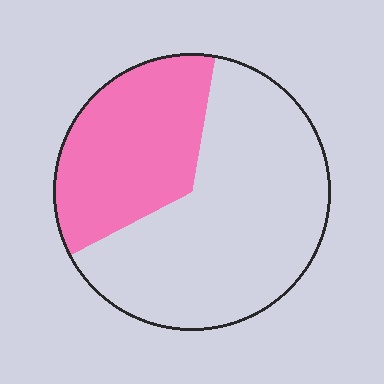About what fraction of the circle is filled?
About three eighths (3/8).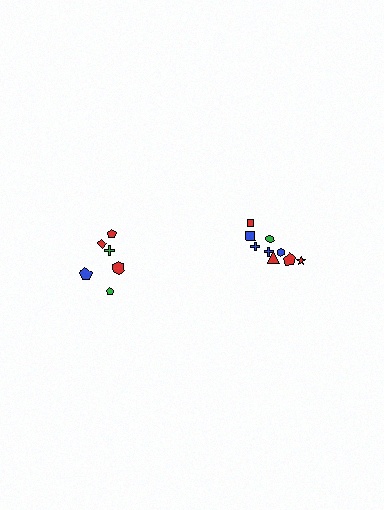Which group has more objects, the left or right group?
The right group.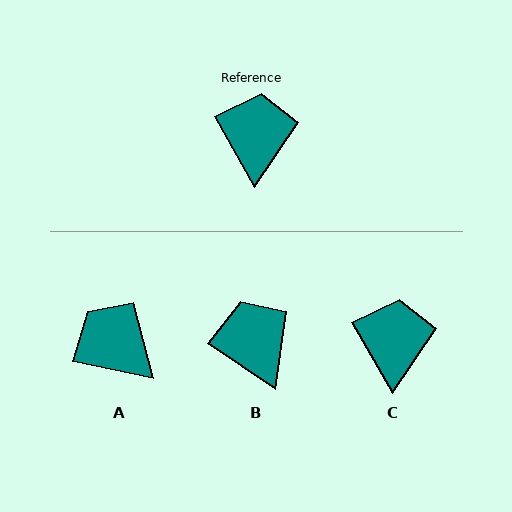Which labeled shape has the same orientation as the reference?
C.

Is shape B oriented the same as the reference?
No, it is off by about 26 degrees.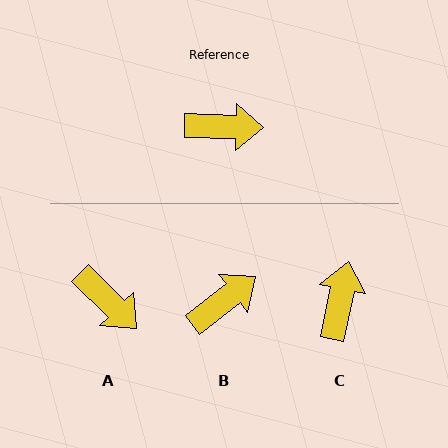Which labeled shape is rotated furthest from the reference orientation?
C, about 80 degrees away.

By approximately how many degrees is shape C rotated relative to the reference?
Approximately 80 degrees counter-clockwise.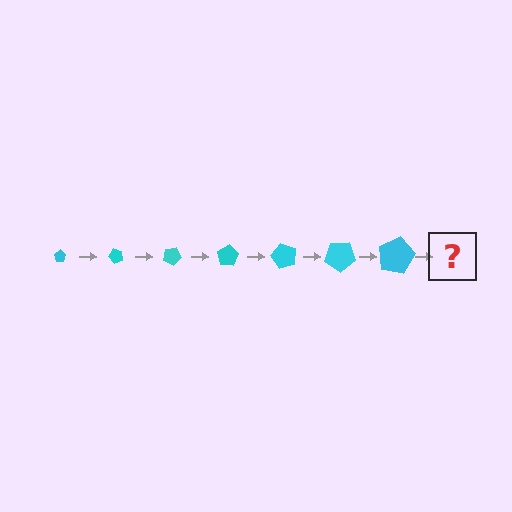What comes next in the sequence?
The next element should be a pentagon, larger than the previous one and rotated 350 degrees from the start.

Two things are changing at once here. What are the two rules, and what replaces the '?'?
The two rules are that the pentagon grows larger each step and it rotates 50 degrees each step. The '?' should be a pentagon, larger than the previous one and rotated 350 degrees from the start.